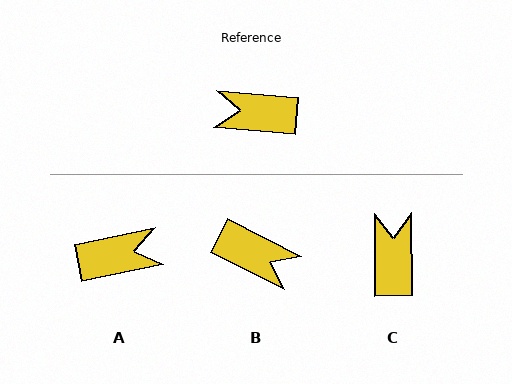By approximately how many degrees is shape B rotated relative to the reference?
Approximately 158 degrees counter-clockwise.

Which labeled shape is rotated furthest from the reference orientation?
A, about 163 degrees away.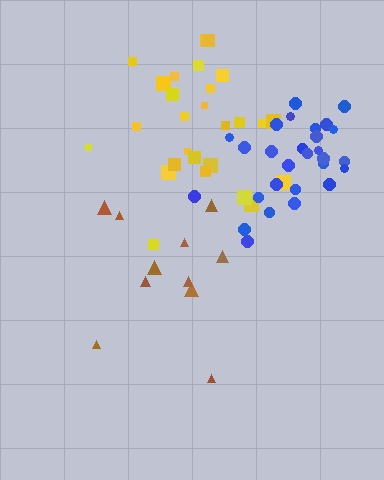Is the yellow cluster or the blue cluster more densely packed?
Blue.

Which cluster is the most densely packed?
Blue.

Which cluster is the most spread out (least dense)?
Brown.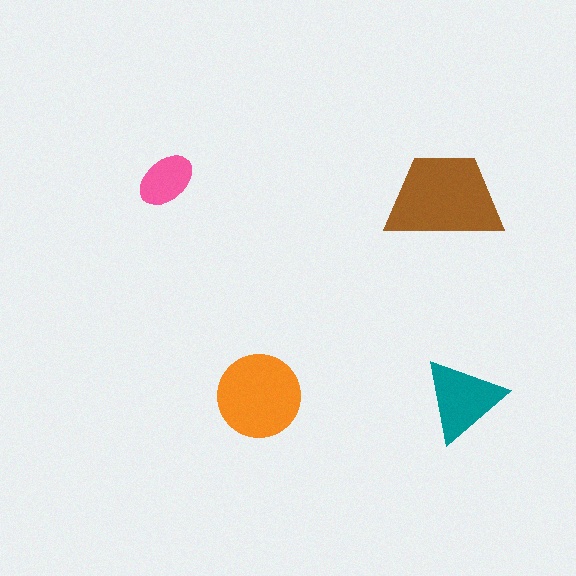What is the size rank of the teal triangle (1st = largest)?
3rd.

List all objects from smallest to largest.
The pink ellipse, the teal triangle, the orange circle, the brown trapezoid.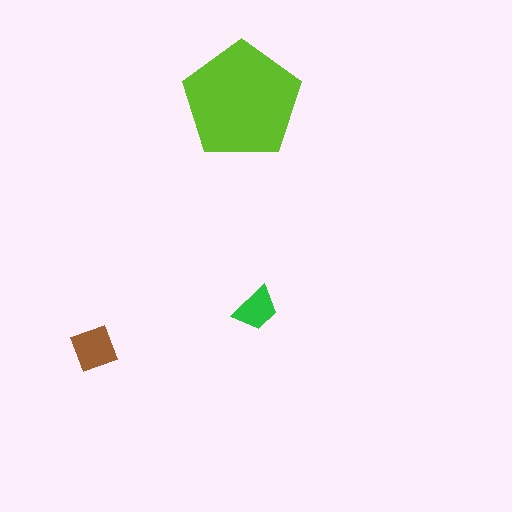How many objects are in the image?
There are 3 objects in the image.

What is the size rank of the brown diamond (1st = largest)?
2nd.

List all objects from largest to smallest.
The lime pentagon, the brown diamond, the green trapezoid.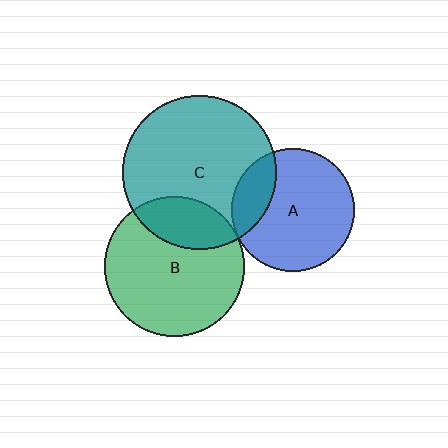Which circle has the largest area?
Circle C (teal).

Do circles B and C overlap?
Yes.